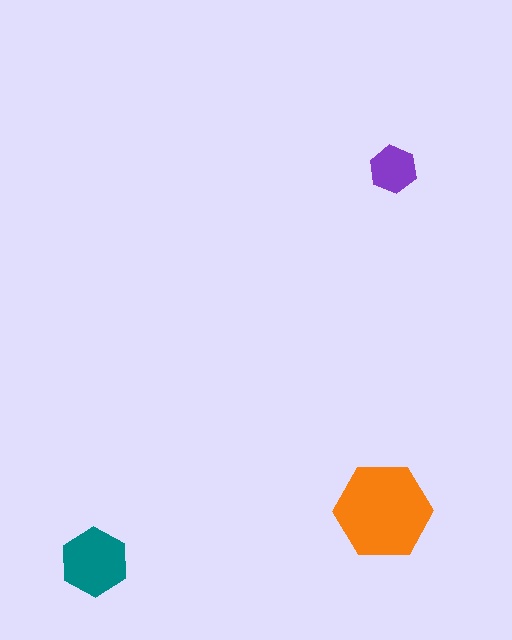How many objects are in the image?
There are 3 objects in the image.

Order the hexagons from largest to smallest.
the orange one, the teal one, the purple one.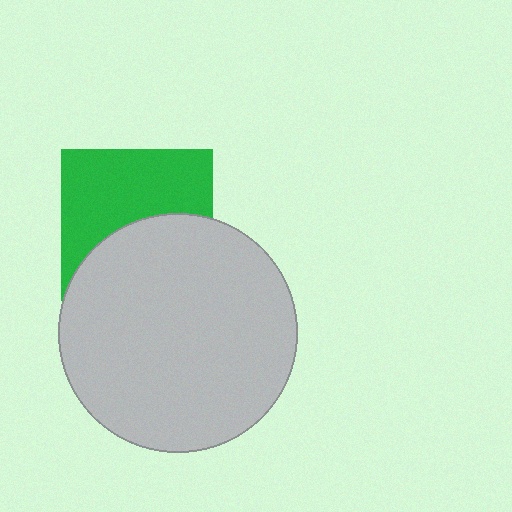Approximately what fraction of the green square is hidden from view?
Roughly 46% of the green square is hidden behind the light gray circle.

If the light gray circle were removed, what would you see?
You would see the complete green square.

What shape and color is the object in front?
The object in front is a light gray circle.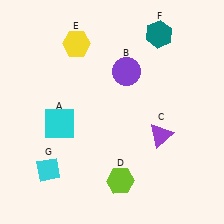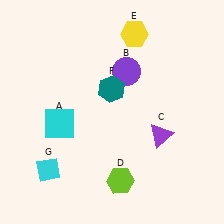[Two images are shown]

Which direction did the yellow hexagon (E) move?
The yellow hexagon (E) moved right.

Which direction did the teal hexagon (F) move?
The teal hexagon (F) moved down.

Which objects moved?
The objects that moved are: the yellow hexagon (E), the teal hexagon (F).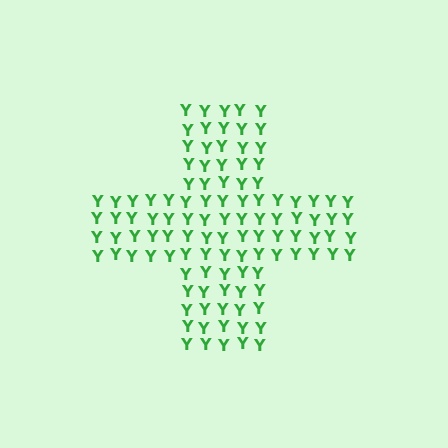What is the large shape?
The large shape is a cross.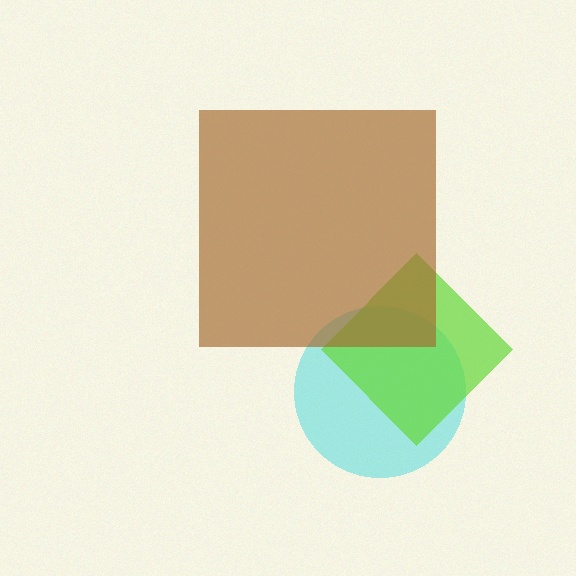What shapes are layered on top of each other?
The layered shapes are: a cyan circle, a lime diamond, a brown square.